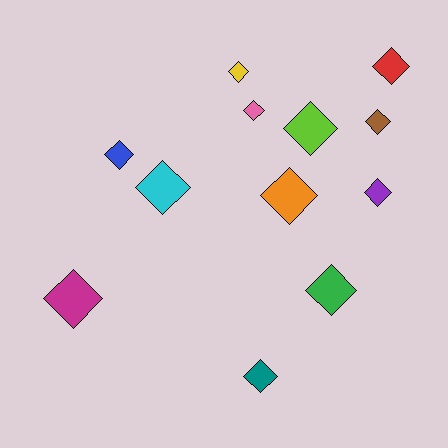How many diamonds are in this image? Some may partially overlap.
There are 12 diamonds.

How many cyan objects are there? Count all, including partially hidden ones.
There is 1 cyan object.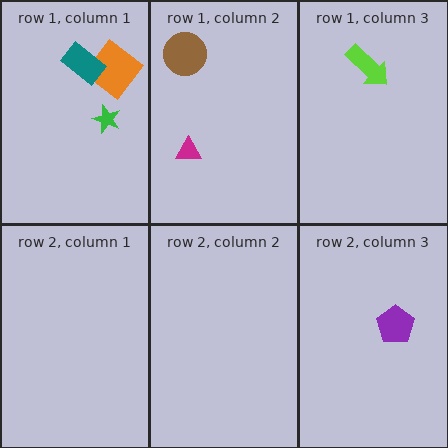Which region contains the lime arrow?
The row 1, column 3 region.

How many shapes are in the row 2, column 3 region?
1.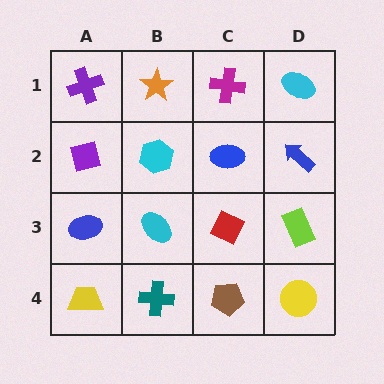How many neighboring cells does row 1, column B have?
3.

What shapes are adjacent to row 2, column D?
A cyan ellipse (row 1, column D), a lime rectangle (row 3, column D), a blue ellipse (row 2, column C).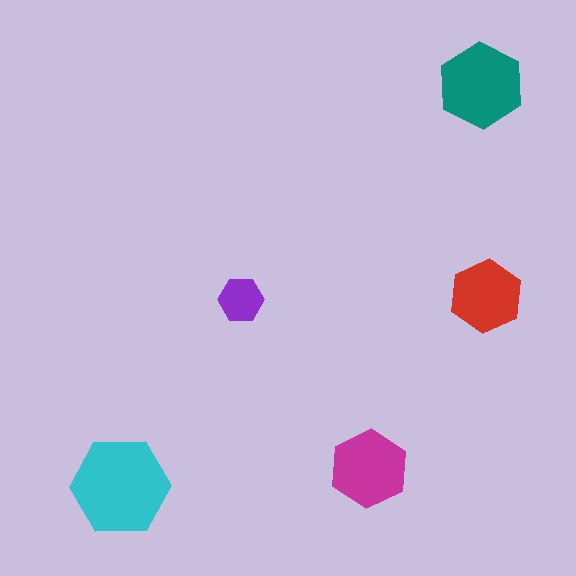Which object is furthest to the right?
The red hexagon is rightmost.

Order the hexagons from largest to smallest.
the cyan one, the teal one, the magenta one, the red one, the purple one.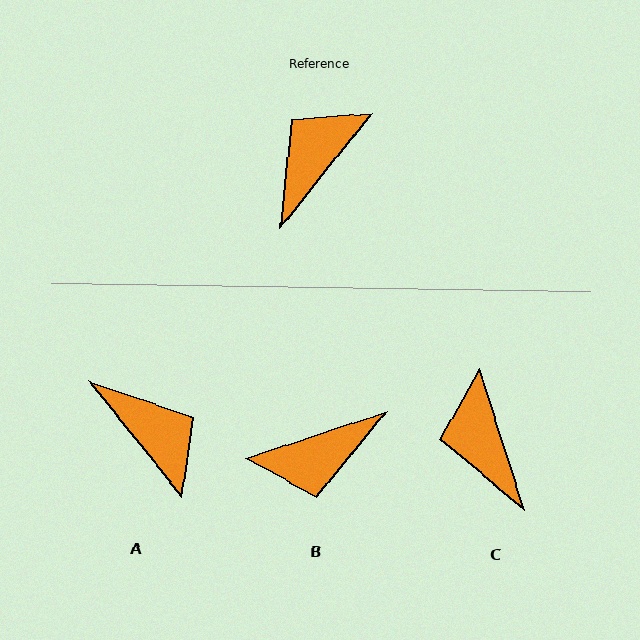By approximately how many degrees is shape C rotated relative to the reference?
Approximately 56 degrees counter-clockwise.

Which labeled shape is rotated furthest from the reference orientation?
B, about 147 degrees away.